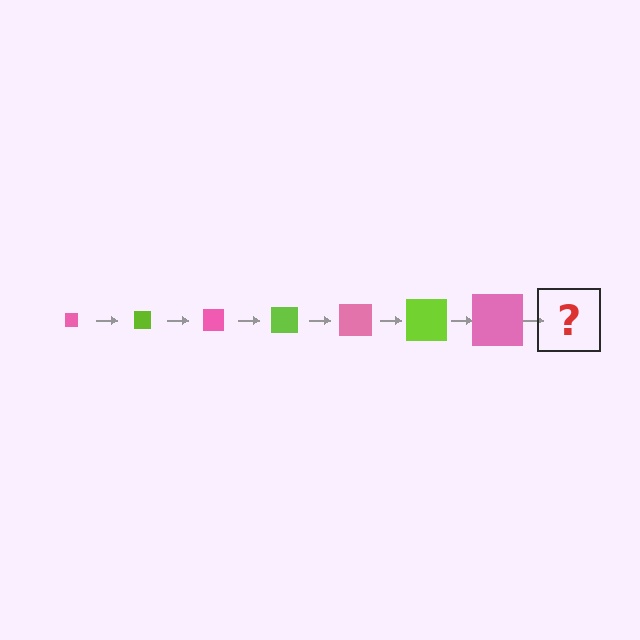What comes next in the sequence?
The next element should be a lime square, larger than the previous one.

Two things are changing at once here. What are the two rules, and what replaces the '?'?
The two rules are that the square grows larger each step and the color cycles through pink and lime. The '?' should be a lime square, larger than the previous one.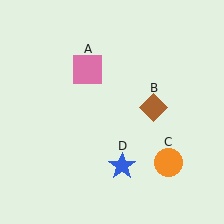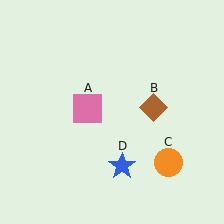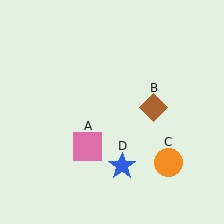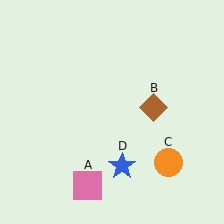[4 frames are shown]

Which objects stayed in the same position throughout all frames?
Brown diamond (object B) and orange circle (object C) and blue star (object D) remained stationary.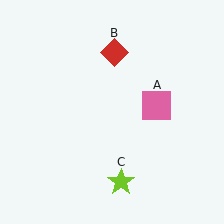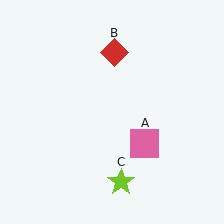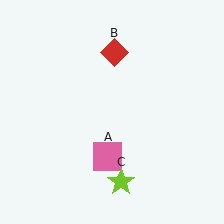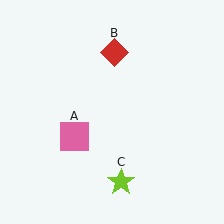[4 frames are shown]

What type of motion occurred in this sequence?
The pink square (object A) rotated clockwise around the center of the scene.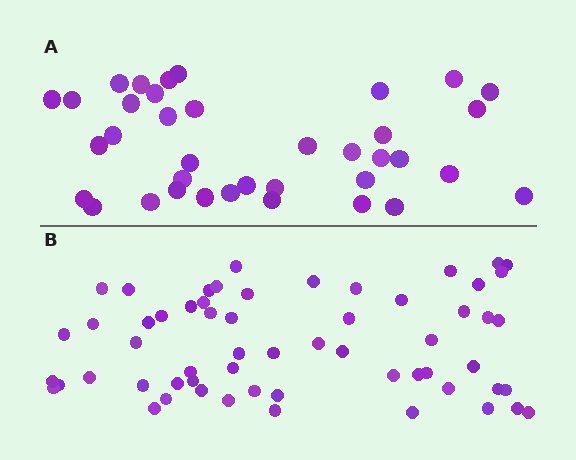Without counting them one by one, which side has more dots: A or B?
Region B (the bottom region) has more dots.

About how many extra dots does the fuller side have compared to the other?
Region B has approximately 20 more dots than region A.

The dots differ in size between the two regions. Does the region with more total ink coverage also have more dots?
No. Region A has more total ink coverage because its dots are larger, but region B actually contains more individual dots. Total area can be misleading — the number of items is what matters here.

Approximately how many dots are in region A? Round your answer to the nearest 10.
About 40 dots. (The exact count is 37, which rounds to 40.)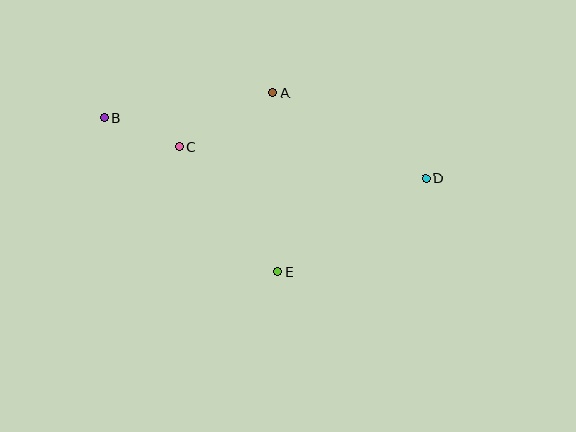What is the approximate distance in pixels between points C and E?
The distance between C and E is approximately 159 pixels.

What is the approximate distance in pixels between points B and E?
The distance between B and E is approximately 232 pixels.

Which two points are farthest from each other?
Points B and D are farthest from each other.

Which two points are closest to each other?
Points B and C are closest to each other.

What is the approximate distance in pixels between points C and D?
The distance between C and D is approximately 248 pixels.